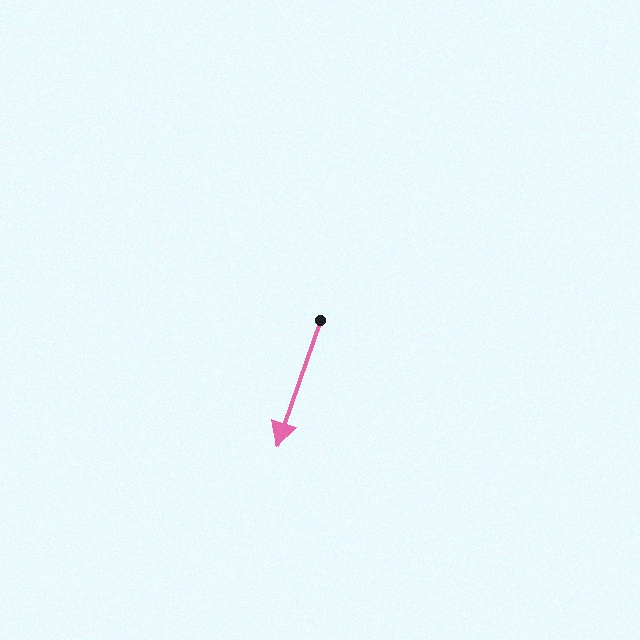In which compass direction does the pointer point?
South.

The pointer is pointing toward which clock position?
Roughly 7 o'clock.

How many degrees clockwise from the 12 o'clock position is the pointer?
Approximately 199 degrees.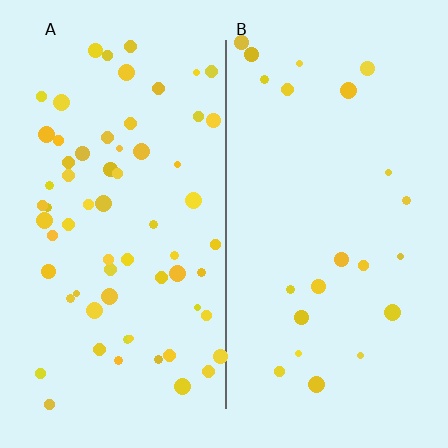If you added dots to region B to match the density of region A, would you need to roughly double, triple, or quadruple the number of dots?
Approximately triple.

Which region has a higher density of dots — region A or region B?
A (the left).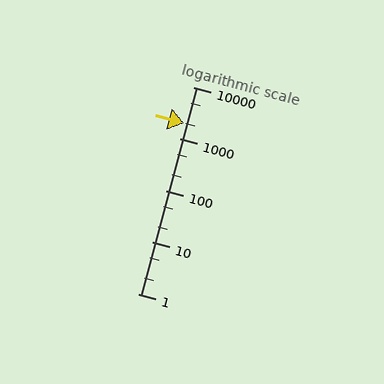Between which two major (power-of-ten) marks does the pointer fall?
The pointer is between 1000 and 10000.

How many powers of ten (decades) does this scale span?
The scale spans 4 decades, from 1 to 10000.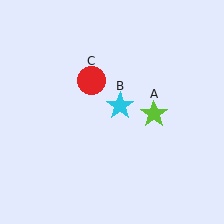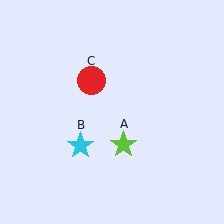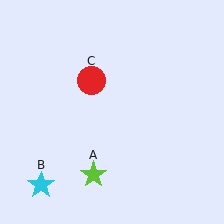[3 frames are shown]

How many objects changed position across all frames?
2 objects changed position: lime star (object A), cyan star (object B).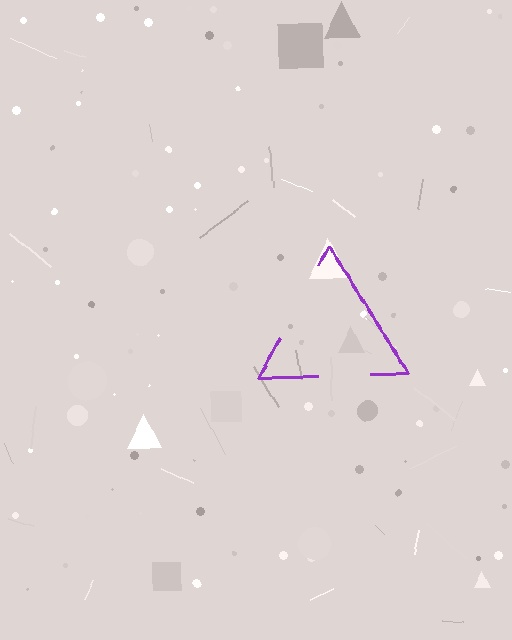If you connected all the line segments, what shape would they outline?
They would outline a triangle.